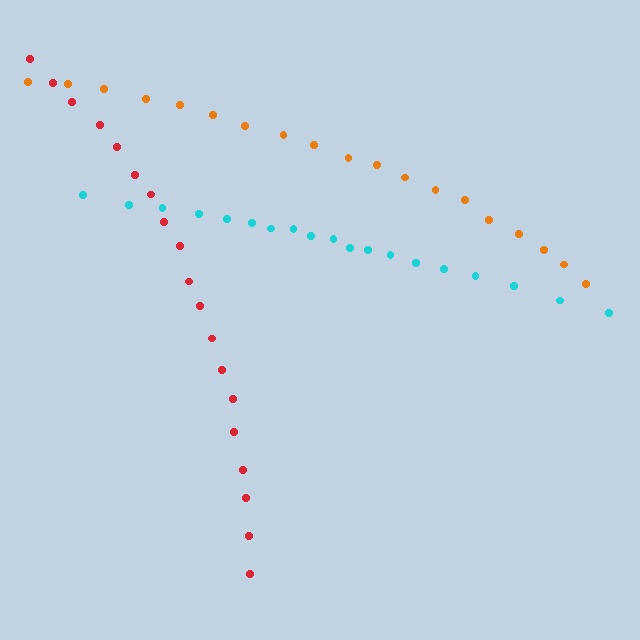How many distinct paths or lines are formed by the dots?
There are 3 distinct paths.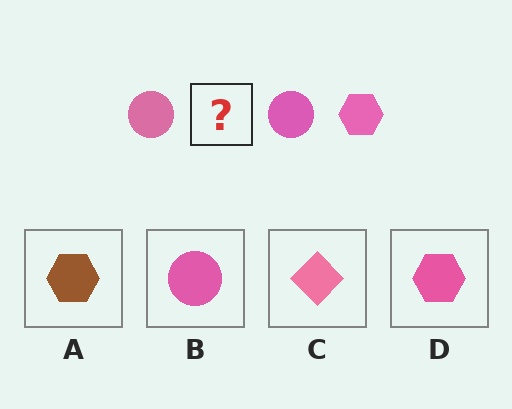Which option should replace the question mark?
Option D.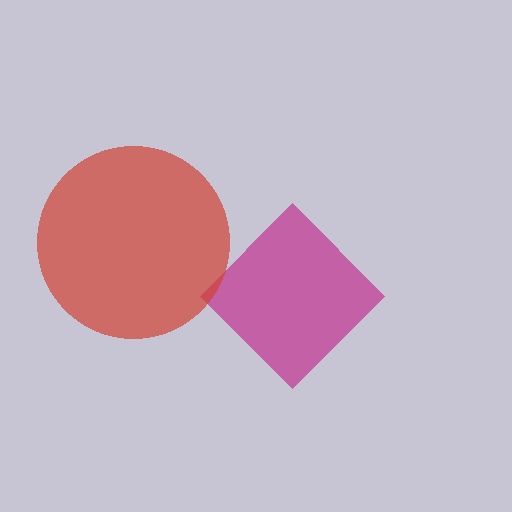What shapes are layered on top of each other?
The layered shapes are: a magenta diamond, a red circle.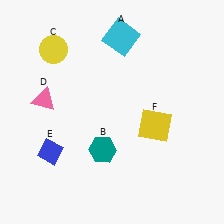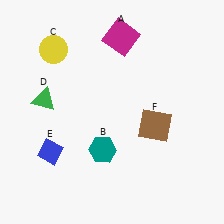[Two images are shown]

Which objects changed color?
A changed from cyan to magenta. D changed from pink to green. F changed from yellow to brown.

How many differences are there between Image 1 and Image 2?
There are 3 differences between the two images.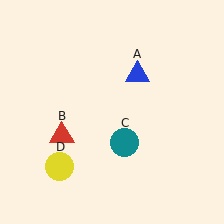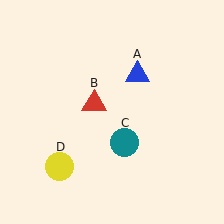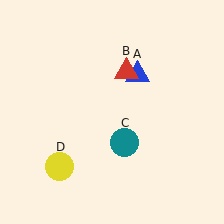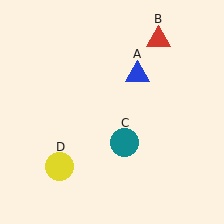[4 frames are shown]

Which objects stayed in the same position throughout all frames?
Blue triangle (object A) and teal circle (object C) and yellow circle (object D) remained stationary.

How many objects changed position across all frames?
1 object changed position: red triangle (object B).